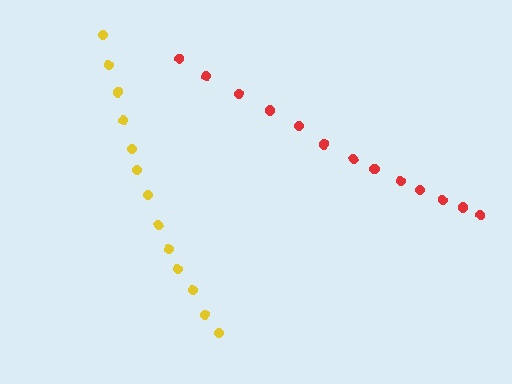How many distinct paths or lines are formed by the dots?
There are 2 distinct paths.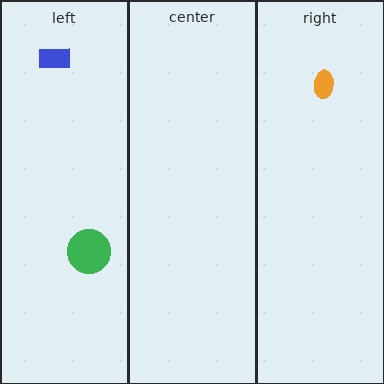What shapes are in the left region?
The blue rectangle, the green circle.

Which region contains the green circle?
The left region.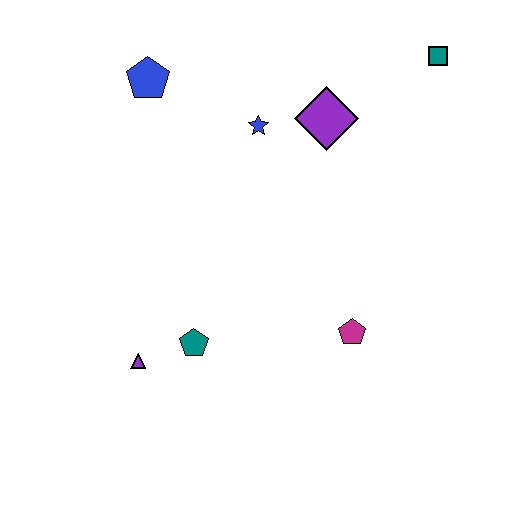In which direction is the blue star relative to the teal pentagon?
The blue star is above the teal pentagon.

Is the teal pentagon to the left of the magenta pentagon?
Yes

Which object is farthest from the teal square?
The purple triangle is farthest from the teal square.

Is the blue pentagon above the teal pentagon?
Yes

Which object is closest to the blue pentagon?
The blue star is closest to the blue pentagon.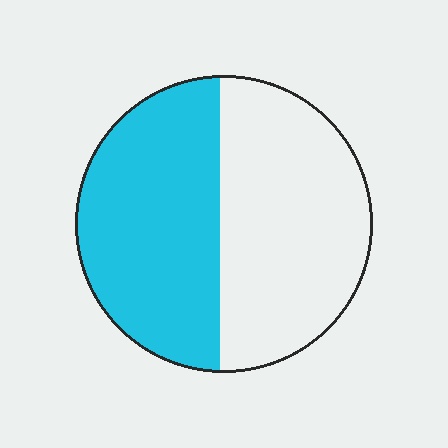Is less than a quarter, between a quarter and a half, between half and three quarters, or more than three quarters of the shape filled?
Between a quarter and a half.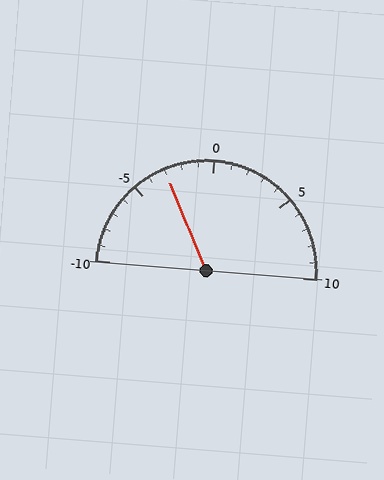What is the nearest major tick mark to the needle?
The nearest major tick mark is -5.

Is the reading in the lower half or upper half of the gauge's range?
The reading is in the lower half of the range (-10 to 10).